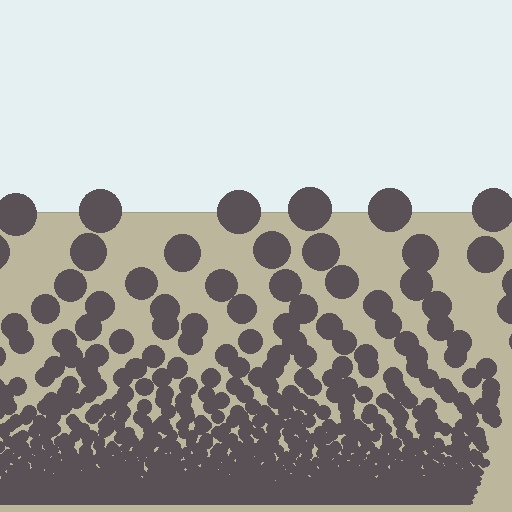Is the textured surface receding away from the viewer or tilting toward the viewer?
The surface appears to tilt toward the viewer. Texture elements get larger and sparser toward the top.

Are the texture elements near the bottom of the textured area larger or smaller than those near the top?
Smaller. The gradient is inverted — elements near the bottom are smaller and denser.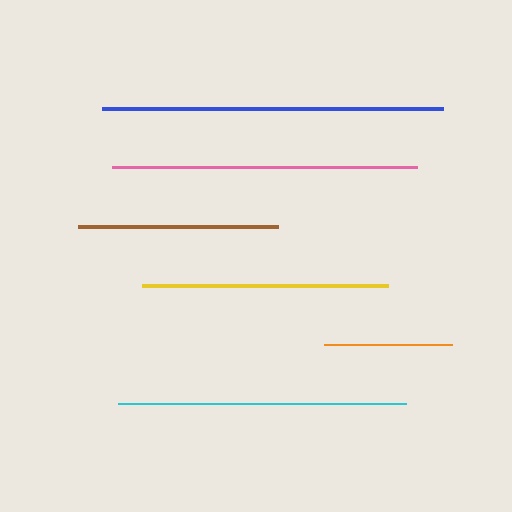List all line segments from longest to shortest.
From longest to shortest: blue, pink, cyan, yellow, brown, orange.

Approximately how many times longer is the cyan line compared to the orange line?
The cyan line is approximately 2.3 times the length of the orange line.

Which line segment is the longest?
The blue line is the longest at approximately 341 pixels.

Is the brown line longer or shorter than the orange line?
The brown line is longer than the orange line.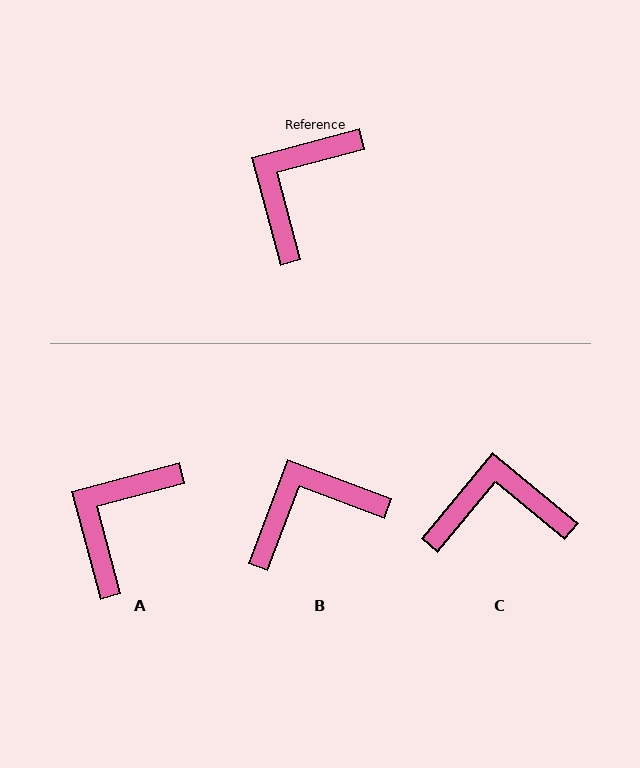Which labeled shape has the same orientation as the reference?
A.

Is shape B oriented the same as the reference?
No, it is off by about 36 degrees.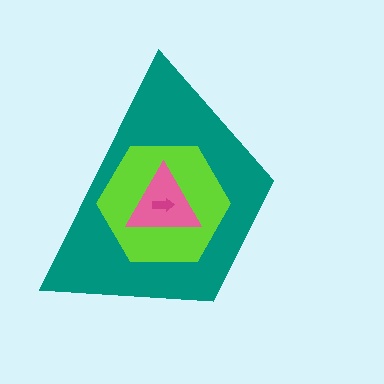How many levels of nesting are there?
4.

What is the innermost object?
The magenta arrow.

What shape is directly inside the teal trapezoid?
The lime hexagon.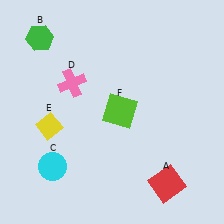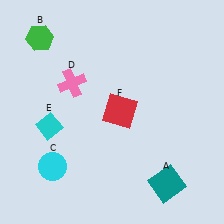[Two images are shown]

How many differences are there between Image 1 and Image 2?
There are 3 differences between the two images.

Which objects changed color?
A changed from red to teal. E changed from yellow to cyan. F changed from lime to red.